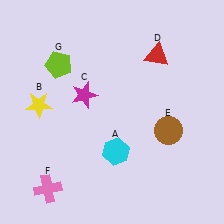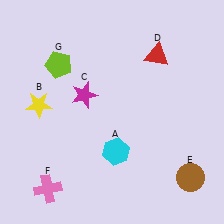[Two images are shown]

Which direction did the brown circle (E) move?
The brown circle (E) moved down.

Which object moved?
The brown circle (E) moved down.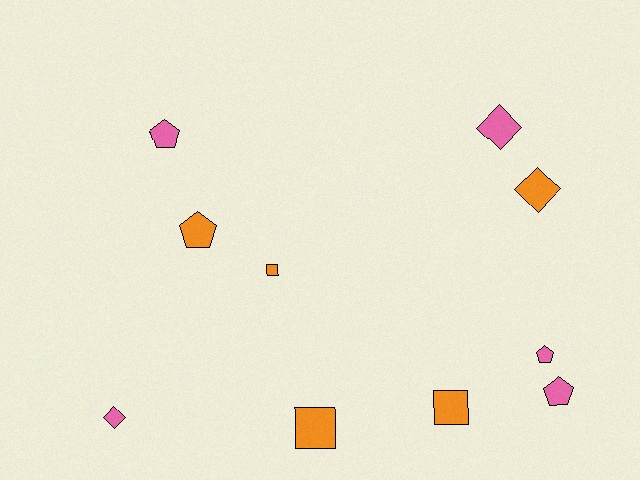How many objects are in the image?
There are 10 objects.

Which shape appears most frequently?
Pentagon, with 4 objects.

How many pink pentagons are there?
There are 3 pink pentagons.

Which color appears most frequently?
Orange, with 5 objects.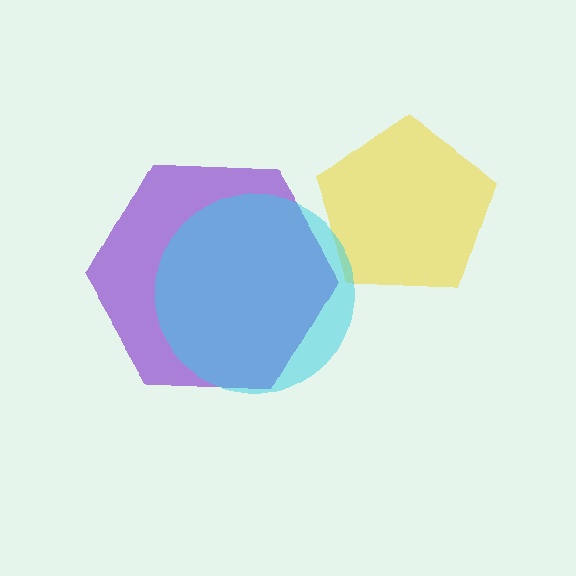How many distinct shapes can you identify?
There are 3 distinct shapes: a yellow pentagon, a purple hexagon, a cyan circle.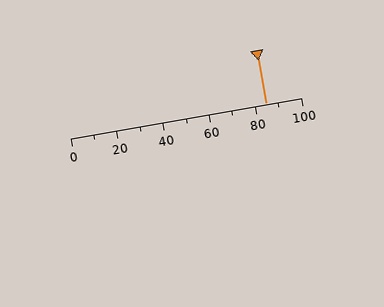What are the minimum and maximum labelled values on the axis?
The axis runs from 0 to 100.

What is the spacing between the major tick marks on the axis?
The major ticks are spaced 20 apart.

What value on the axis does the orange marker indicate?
The marker indicates approximately 85.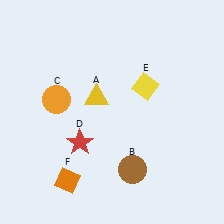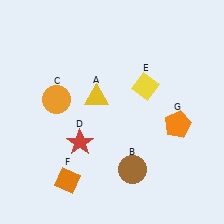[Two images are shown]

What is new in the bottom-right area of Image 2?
An orange pentagon (G) was added in the bottom-right area of Image 2.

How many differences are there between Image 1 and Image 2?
There is 1 difference between the two images.